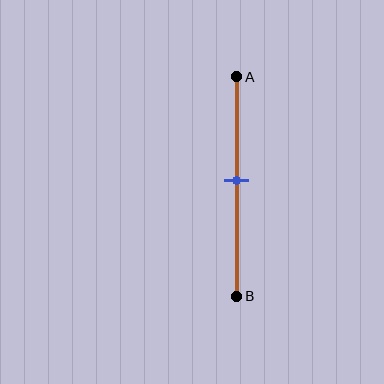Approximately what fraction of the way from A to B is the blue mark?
The blue mark is approximately 45% of the way from A to B.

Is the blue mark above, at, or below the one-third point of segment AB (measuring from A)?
The blue mark is below the one-third point of segment AB.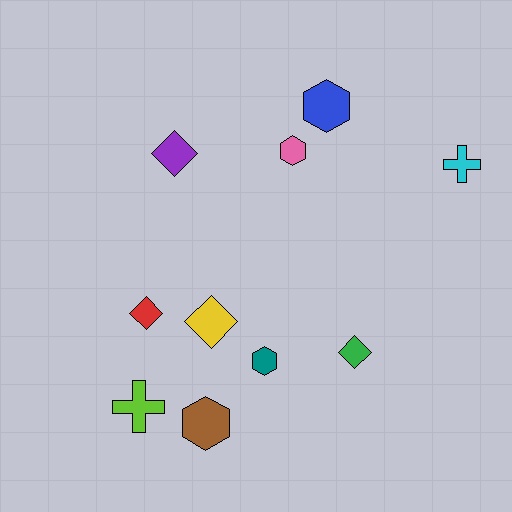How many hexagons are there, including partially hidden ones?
There are 4 hexagons.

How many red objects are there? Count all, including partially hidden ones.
There is 1 red object.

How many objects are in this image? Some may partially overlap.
There are 10 objects.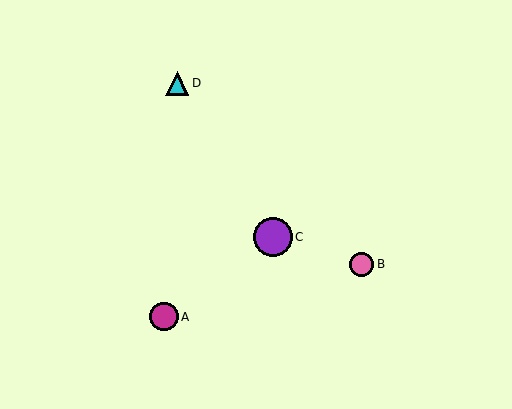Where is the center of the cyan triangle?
The center of the cyan triangle is at (177, 84).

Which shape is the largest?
The purple circle (labeled C) is the largest.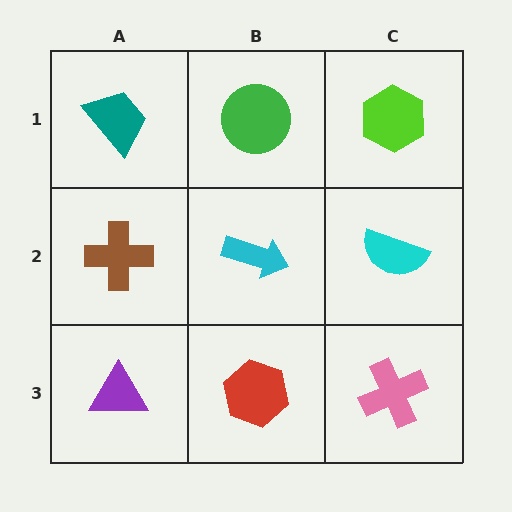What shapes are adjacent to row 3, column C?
A cyan semicircle (row 2, column C), a red hexagon (row 3, column B).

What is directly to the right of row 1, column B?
A lime hexagon.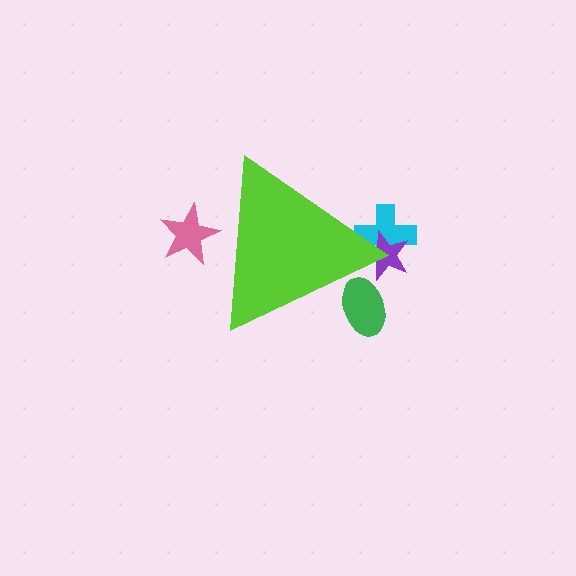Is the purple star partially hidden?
Yes, the purple star is partially hidden behind the lime triangle.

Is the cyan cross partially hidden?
Yes, the cyan cross is partially hidden behind the lime triangle.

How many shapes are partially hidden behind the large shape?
4 shapes are partially hidden.